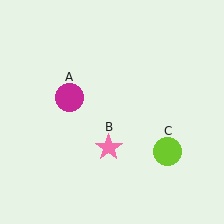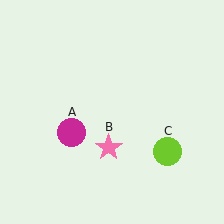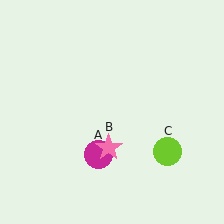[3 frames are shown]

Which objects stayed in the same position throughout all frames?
Pink star (object B) and lime circle (object C) remained stationary.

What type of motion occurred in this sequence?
The magenta circle (object A) rotated counterclockwise around the center of the scene.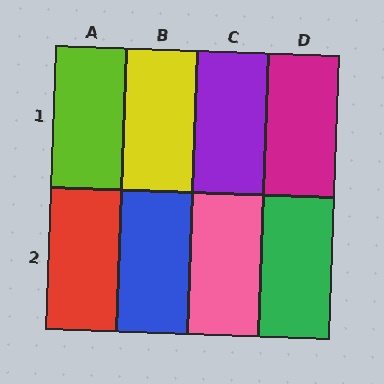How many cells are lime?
1 cell is lime.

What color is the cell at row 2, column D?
Green.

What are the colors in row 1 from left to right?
Lime, yellow, purple, magenta.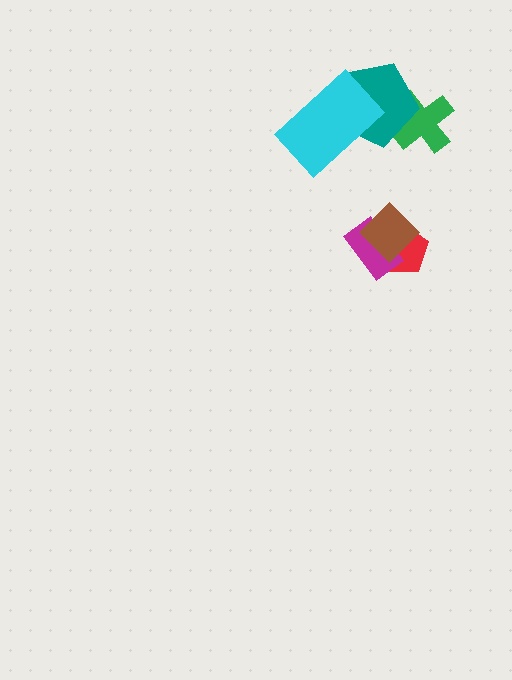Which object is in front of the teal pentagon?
The cyan rectangle is in front of the teal pentagon.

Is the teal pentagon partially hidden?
Yes, it is partially covered by another shape.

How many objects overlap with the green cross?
1 object overlaps with the green cross.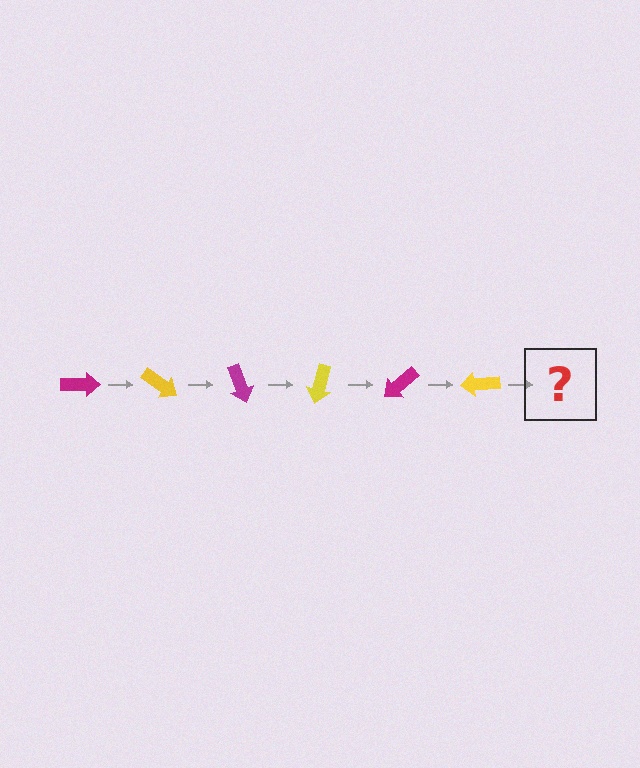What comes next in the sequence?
The next element should be a magenta arrow, rotated 210 degrees from the start.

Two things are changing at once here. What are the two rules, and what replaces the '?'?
The two rules are that it rotates 35 degrees each step and the color cycles through magenta and yellow. The '?' should be a magenta arrow, rotated 210 degrees from the start.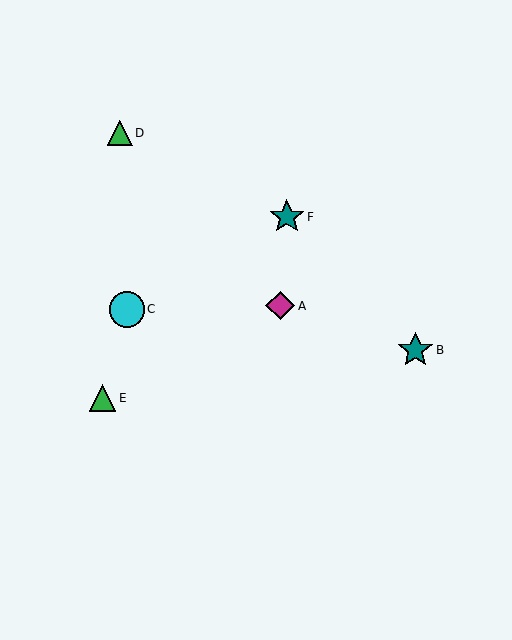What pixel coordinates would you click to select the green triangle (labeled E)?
Click at (103, 398) to select the green triangle E.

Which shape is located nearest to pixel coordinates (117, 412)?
The green triangle (labeled E) at (103, 398) is nearest to that location.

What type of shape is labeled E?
Shape E is a green triangle.